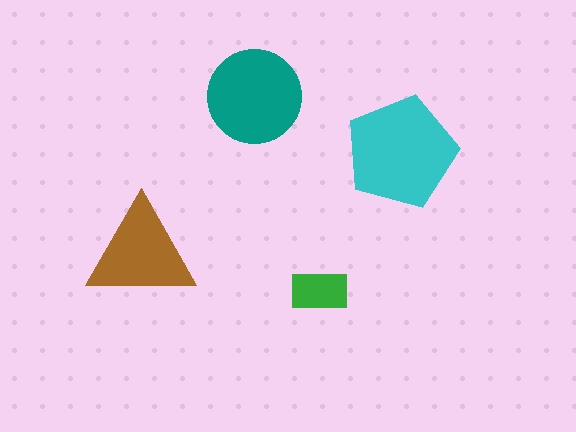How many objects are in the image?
There are 4 objects in the image.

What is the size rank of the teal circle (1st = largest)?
2nd.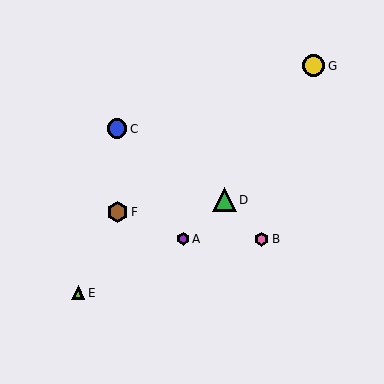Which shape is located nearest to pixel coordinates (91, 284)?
The lime triangle (labeled E) at (78, 293) is nearest to that location.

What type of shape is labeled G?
Shape G is a yellow circle.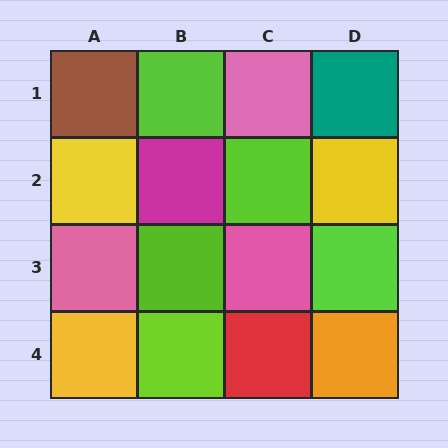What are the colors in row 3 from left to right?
Pink, lime, pink, lime.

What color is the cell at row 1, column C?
Pink.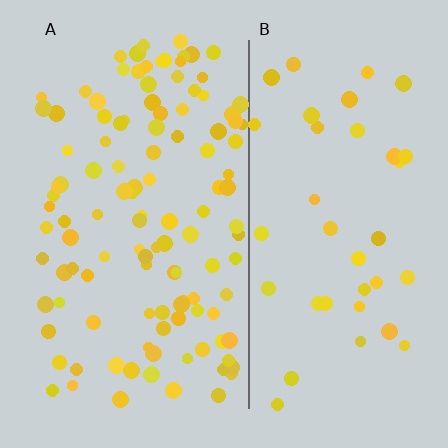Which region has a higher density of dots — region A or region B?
A (the left).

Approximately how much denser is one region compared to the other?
Approximately 3.0× — region A over region B.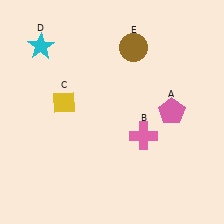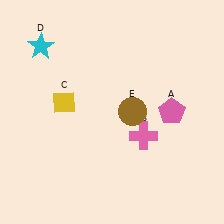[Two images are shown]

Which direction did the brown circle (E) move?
The brown circle (E) moved down.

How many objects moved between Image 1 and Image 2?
1 object moved between the two images.